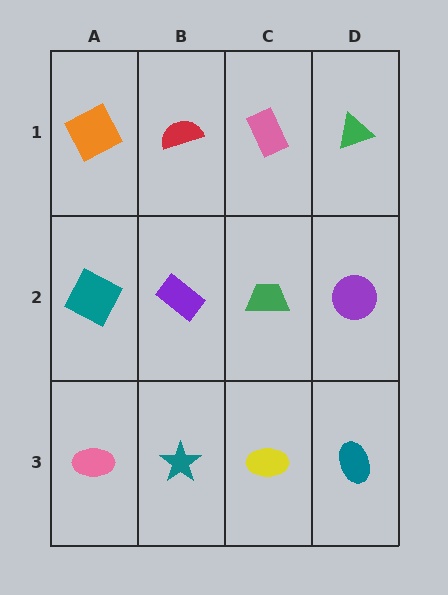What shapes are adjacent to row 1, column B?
A purple rectangle (row 2, column B), an orange square (row 1, column A), a pink rectangle (row 1, column C).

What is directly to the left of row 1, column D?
A pink rectangle.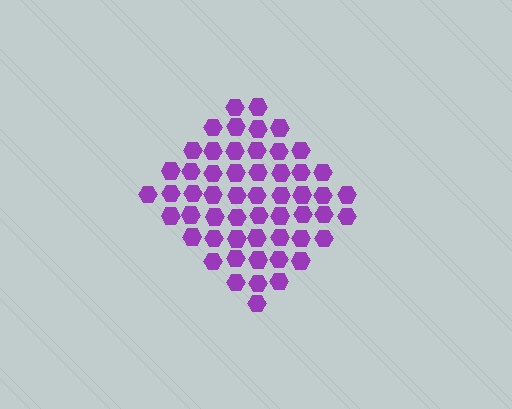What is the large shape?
The large shape is a diamond.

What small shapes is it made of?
It is made of small hexagons.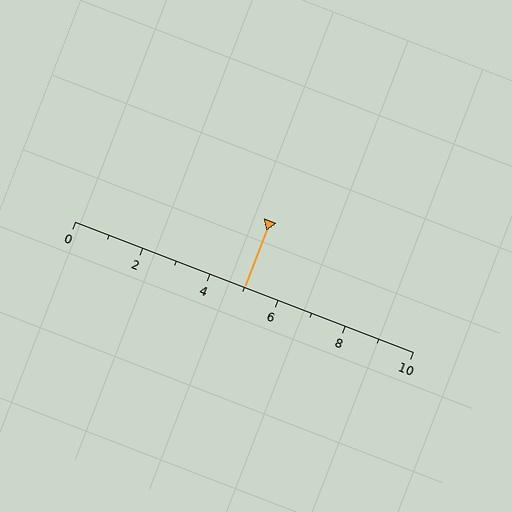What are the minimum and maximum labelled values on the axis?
The axis runs from 0 to 10.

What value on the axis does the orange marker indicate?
The marker indicates approximately 5.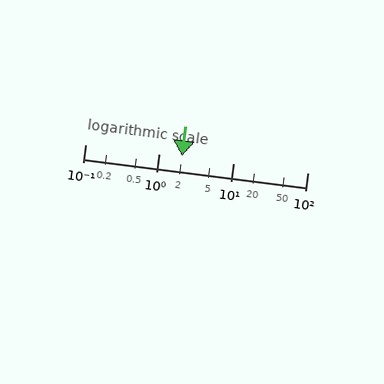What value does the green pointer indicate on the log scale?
The pointer indicates approximately 2.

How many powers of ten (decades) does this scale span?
The scale spans 3 decades, from 0.1 to 100.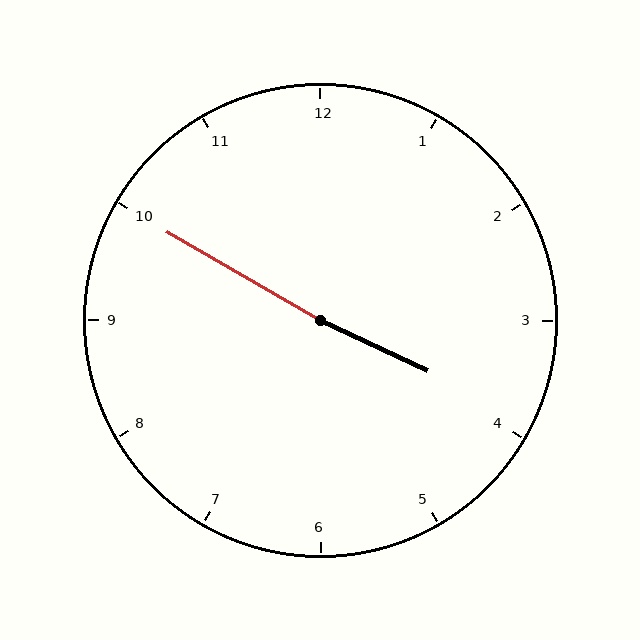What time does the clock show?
3:50.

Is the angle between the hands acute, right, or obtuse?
It is obtuse.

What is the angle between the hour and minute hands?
Approximately 175 degrees.